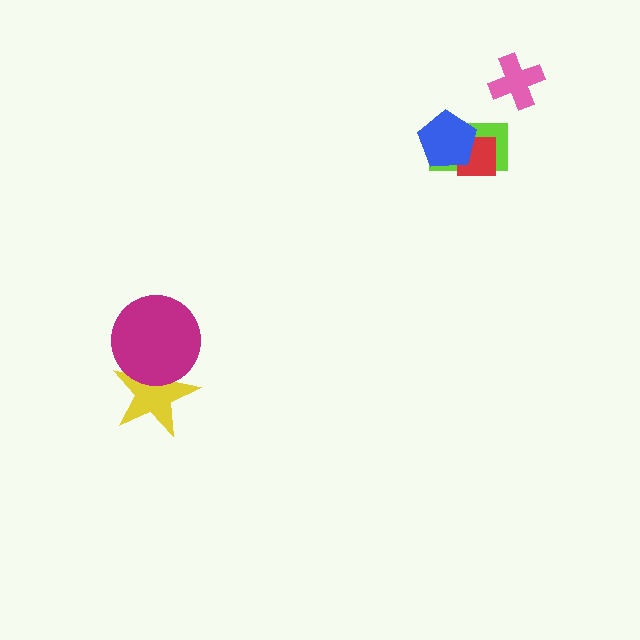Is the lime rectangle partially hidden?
Yes, it is partially covered by another shape.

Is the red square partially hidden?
Yes, it is partially covered by another shape.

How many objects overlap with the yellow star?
1 object overlaps with the yellow star.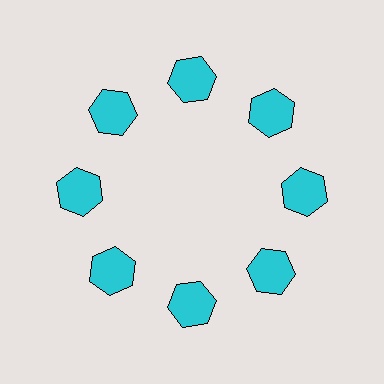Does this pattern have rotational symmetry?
Yes, this pattern has 8-fold rotational symmetry. It looks the same after rotating 45 degrees around the center.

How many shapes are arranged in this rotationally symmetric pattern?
There are 8 shapes, arranged in 8 groups of 1.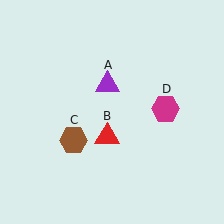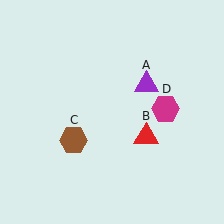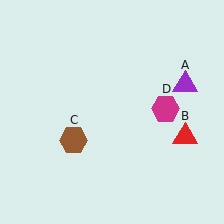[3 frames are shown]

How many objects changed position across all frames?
2 objects changed position: purple triangle (object A), red triangle (object B).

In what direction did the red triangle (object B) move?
The red triangle (object B) moved right.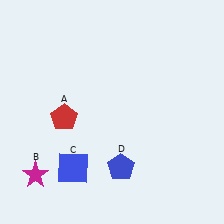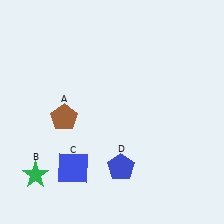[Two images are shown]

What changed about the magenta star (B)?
In Image 1, B is magenta. In Image 2, it changed to green.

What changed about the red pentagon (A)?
In Image 1, A is red. In Image 2, it changed to brown.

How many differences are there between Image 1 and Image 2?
There are 2 differences between the two images.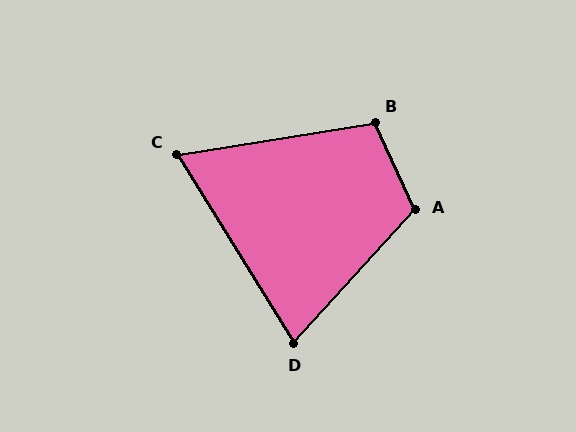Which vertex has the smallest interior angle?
C, at approximately 67 degrees.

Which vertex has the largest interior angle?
A, at approximately 113 degrees.